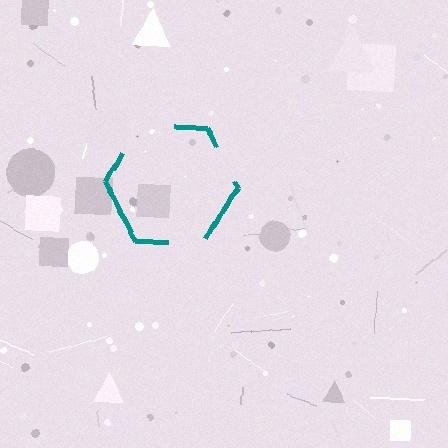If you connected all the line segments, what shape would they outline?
They would outline a hexagon.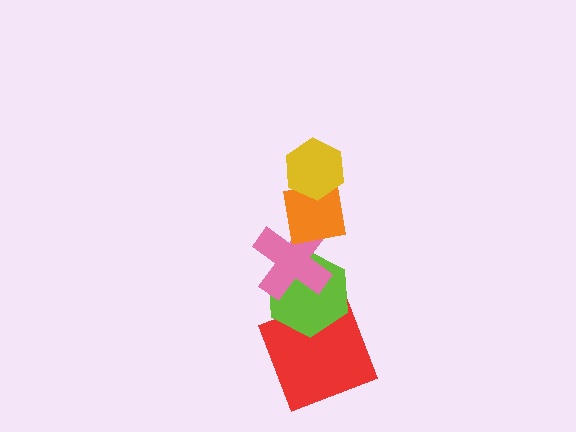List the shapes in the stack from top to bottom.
From top to bottom: the yellow hexagon, the orange square, the pink cross, the lime hexagon, the red square.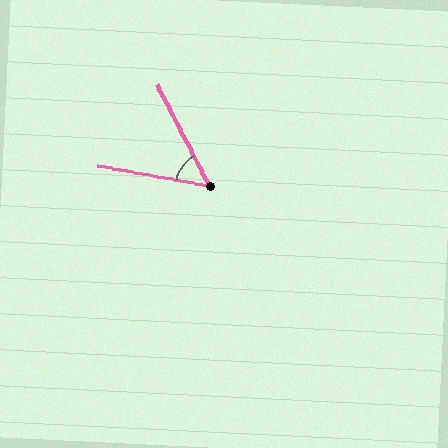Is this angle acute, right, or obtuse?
It is acute.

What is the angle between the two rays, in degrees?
Approximately 52 degrees.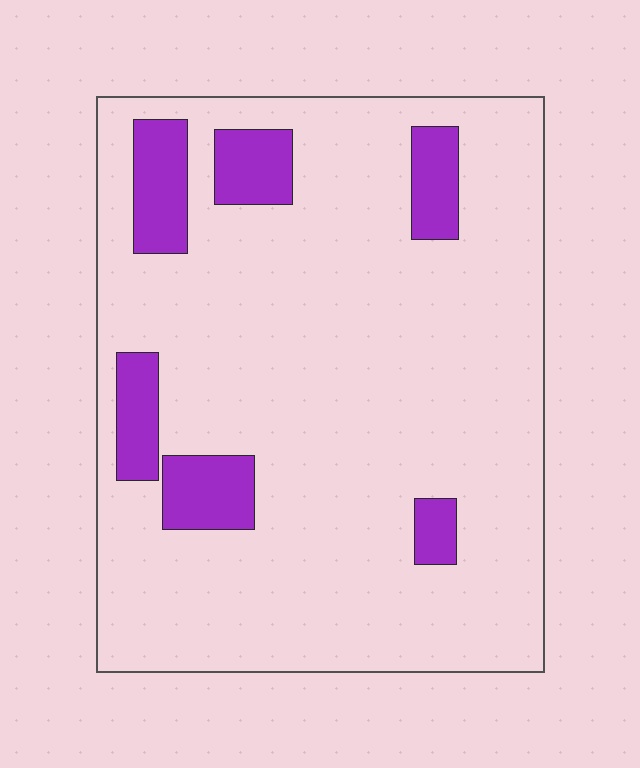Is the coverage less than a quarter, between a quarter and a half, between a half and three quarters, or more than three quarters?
Less than a quarter.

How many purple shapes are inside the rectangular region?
6.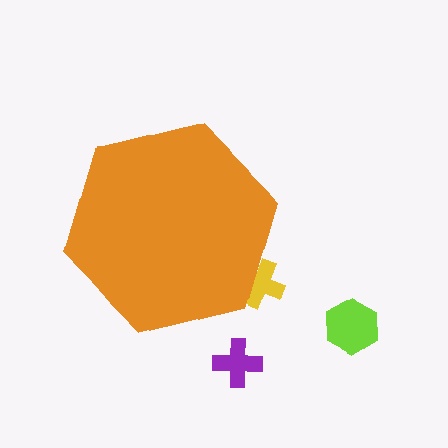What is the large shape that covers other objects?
An orange hexagon.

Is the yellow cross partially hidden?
Yes, the yellow cross is partially hidden behind the orange hexagon.